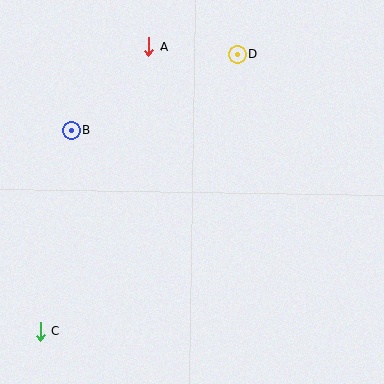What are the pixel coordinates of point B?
Point B is at (71, 130).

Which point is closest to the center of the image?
Point B at (71, 130) is closest to the center.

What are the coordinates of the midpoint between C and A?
The midpoint between C and A is at (94, 189).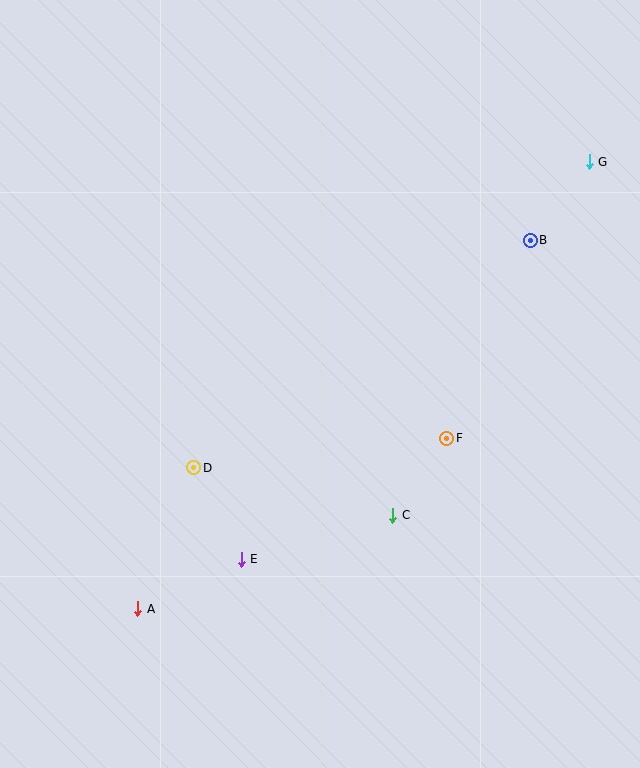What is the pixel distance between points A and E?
The distance between A and E is 115 pixels.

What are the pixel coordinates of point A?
Point A is at (138, 609).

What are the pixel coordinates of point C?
Point C is at (393, 515).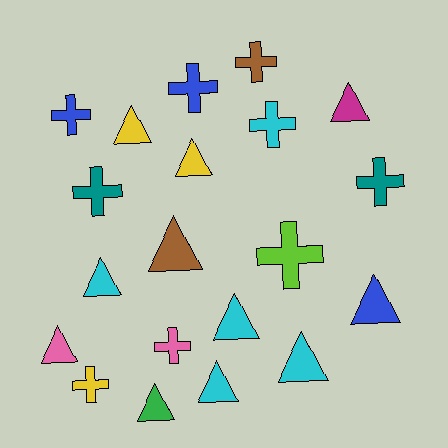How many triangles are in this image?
There are 11 triangles.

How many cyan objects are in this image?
There are 5 cyan objects.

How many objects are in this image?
There are 20 objects.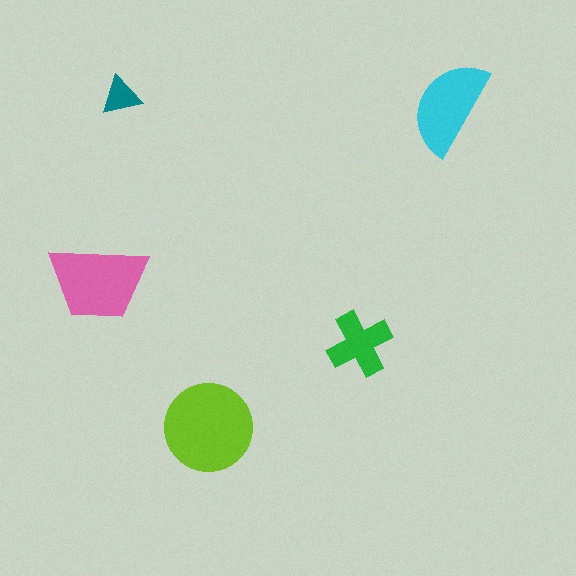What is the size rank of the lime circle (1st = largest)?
1st.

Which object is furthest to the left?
The pink trapezoid is leftmost.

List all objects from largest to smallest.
The lime circle, the pink trapezoid, the cyan semicircle, the green cross, the teal triangle.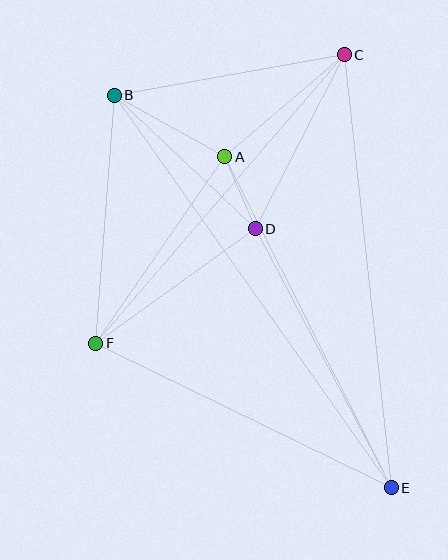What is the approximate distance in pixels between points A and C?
The distance between A and C is approximately 157 pixels.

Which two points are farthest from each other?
Points B and E are farthest from each other.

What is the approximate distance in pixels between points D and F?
The distance between D and F is approximately 197 pixels.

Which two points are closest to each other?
Points A and D are closest to each other.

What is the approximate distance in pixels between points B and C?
The distance between B and C is approximately 234 pixels.